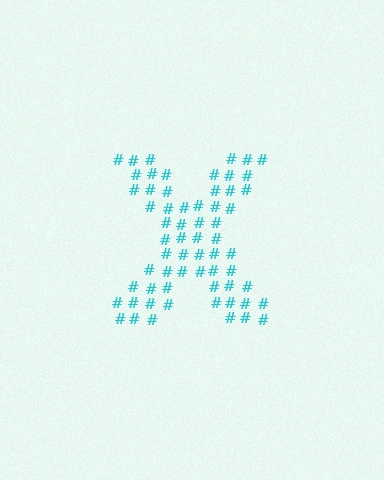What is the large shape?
The large shape is the letter X.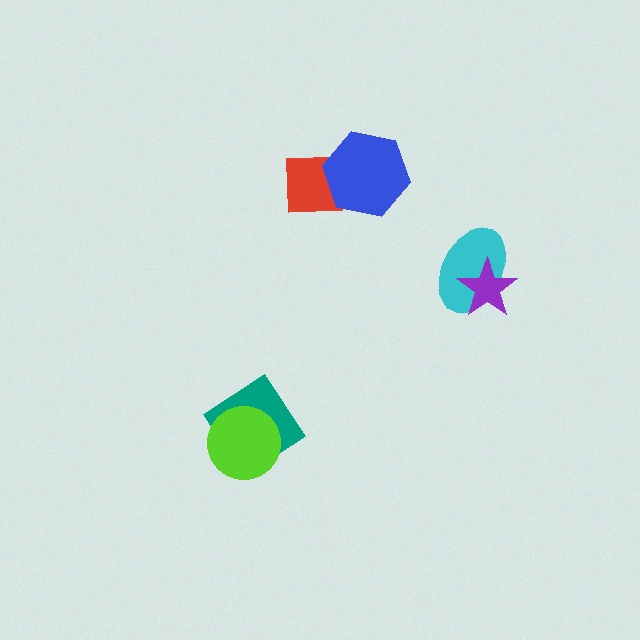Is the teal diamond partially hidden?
Yes, it is partially covered by another shape.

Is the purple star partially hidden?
No, no other shape covers it.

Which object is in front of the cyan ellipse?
The purple star is in front of the cyan ellipse.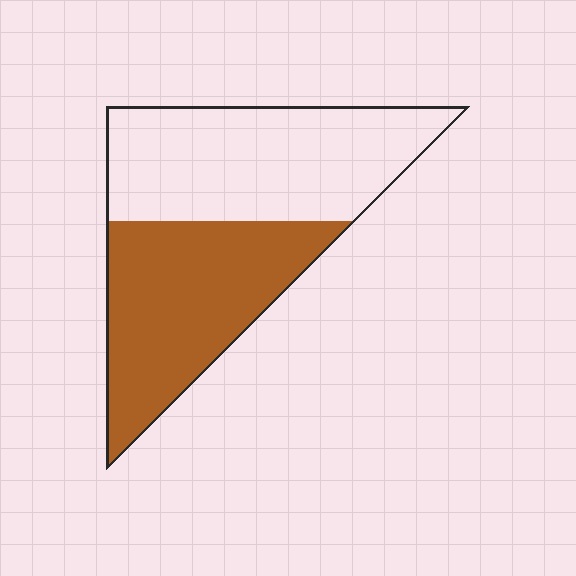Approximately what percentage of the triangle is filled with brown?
Approximately 45%.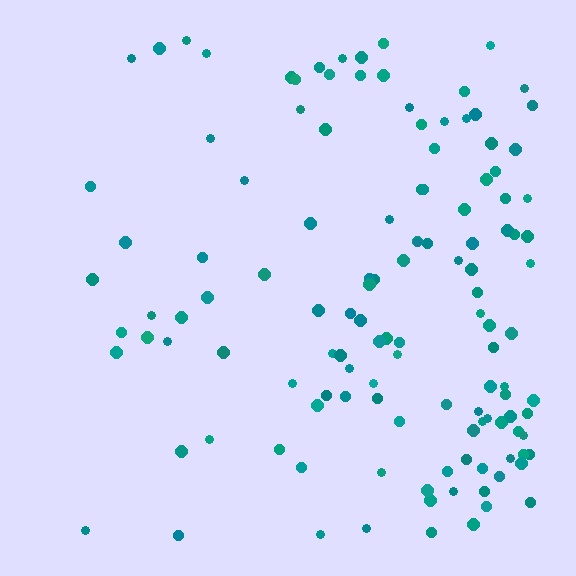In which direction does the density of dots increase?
From left to right, with the right side densest.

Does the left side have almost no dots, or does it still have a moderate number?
Still a moderate number, just noticeably fewer than the right.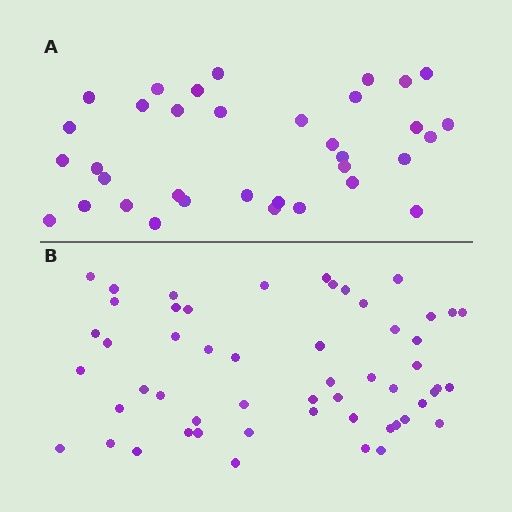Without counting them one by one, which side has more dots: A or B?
Region B (the bottom region) has more dots.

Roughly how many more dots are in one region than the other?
Region B has approximately 20 more dots than region A.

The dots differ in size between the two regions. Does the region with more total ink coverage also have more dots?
No. Region A has more total ink coverage because its dots are larger, but region B actually contains more individual dots. Total area can be misleading — the number of items is what matters here.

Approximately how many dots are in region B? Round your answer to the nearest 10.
About 50 dots. (The exact count is 54, which rounds to 50.)